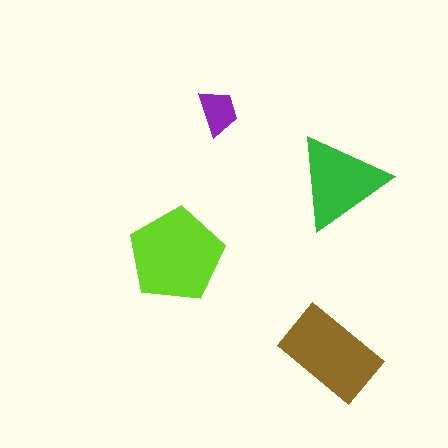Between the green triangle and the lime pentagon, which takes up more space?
The lime pentagon.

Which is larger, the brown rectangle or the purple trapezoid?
The brown rectangle.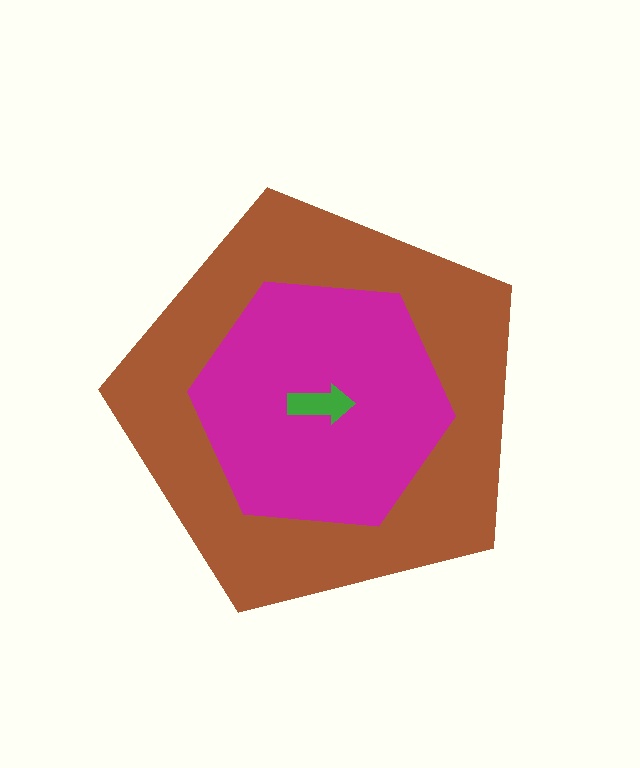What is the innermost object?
The green arrow.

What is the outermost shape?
The brown pentagon.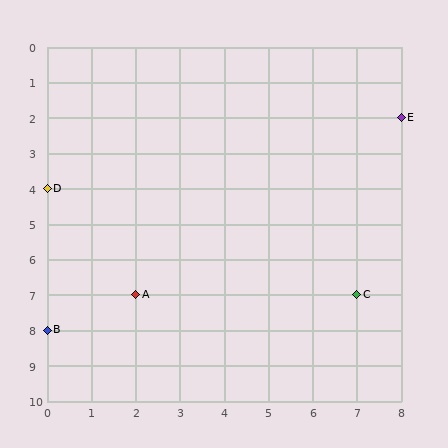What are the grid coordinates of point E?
Point E is at grid coordinates (8, 2).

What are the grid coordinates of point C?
Point C is at grid coordinates (7, 7).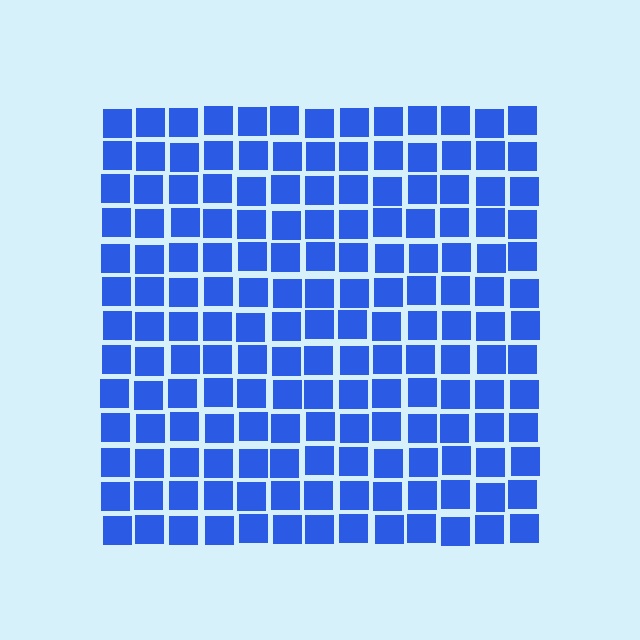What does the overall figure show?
The overall figure shows a square.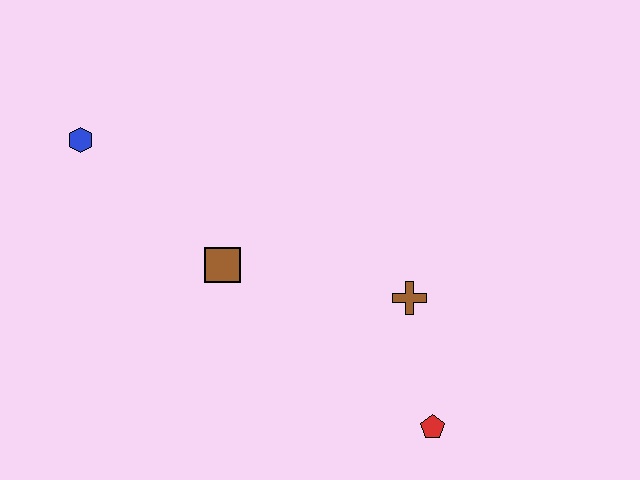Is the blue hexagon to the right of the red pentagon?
No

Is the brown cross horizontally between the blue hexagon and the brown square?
No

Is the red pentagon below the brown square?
Yes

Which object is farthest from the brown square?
The red pentagon is farthest from the brown square.